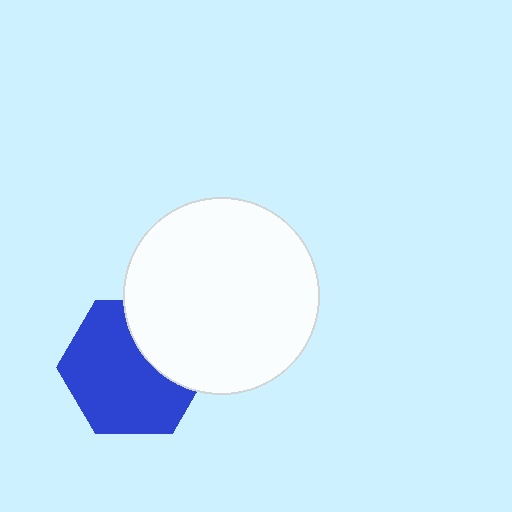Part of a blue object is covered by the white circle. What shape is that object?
It is a hexagon.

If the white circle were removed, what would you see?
You would see the complete blue hexagon.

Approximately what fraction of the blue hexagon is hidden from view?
Roughly 31% of the blue hexagon is hidden behind the white circle.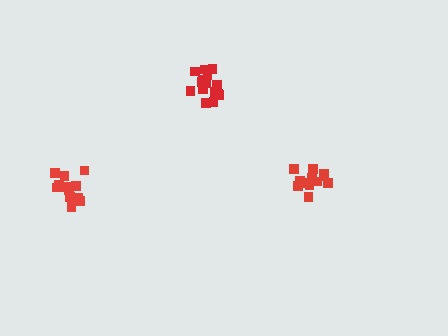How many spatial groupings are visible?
There are 3 spatial groupings.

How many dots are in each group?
Group 1: 15 dots, Group 2: 12 dots, Group 3: 12 dots (39 total).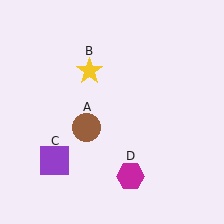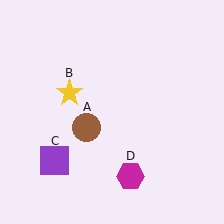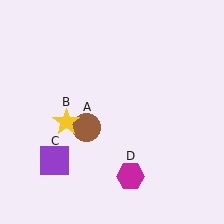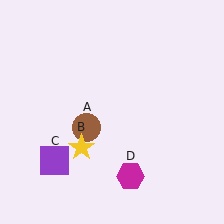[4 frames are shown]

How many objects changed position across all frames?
1 object changed position: yellow star (object B).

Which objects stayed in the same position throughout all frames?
Brown circle (object A) and purple square (object C) and magenta hexagon (object D) remained stationary.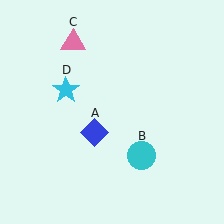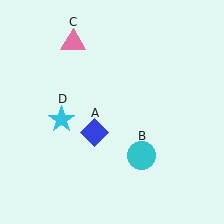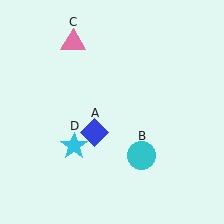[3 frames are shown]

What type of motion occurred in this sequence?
The cyan star (object D) rotated counterclockwise around the center of the scene.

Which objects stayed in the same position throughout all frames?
Blue diamond (object A) and cyan circle (object B) and pink triangle (object C) remained stationary.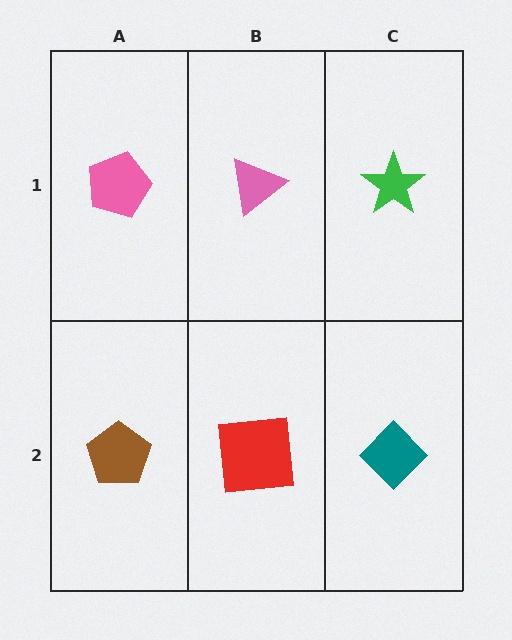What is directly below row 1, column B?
A red square.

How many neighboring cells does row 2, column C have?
2.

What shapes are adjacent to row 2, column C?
A green star (row 1, column C), a red square (row 2, column B).